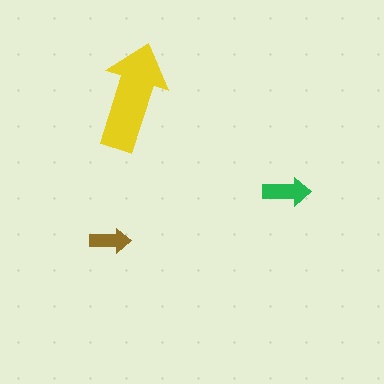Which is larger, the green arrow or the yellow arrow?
The yellow one.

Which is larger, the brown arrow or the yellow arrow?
The yellow one.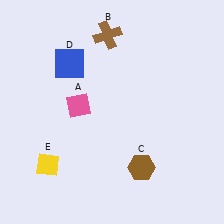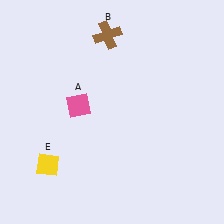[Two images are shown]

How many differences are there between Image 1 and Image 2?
There are 2 differences between the two images.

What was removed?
The blue square (D), the brown hexagon (C) were removed in Image 2.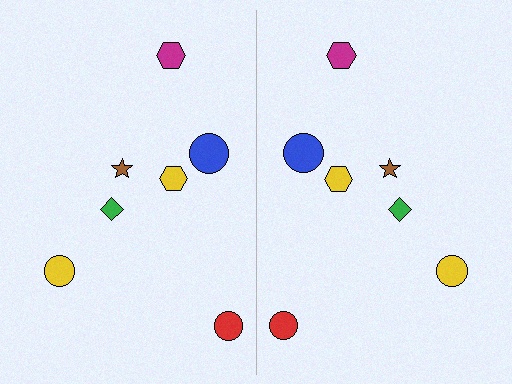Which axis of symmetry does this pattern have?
The pattern has a vertical axis of symmetry running through the center of the image.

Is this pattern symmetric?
Yes, this pattern has bilateral (reflection) symmetry.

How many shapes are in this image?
There are 14 shapes in this image.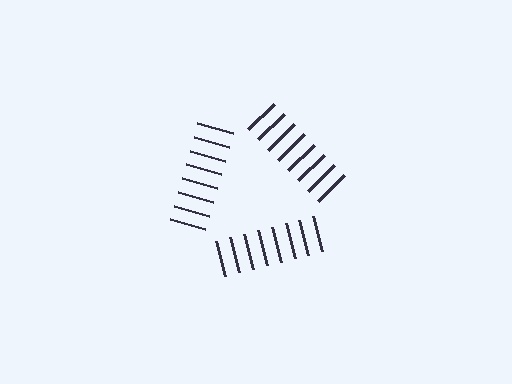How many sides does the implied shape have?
3 sides — the line-ends trace a triangle.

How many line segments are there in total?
24 — 8 along each of the 3 edges.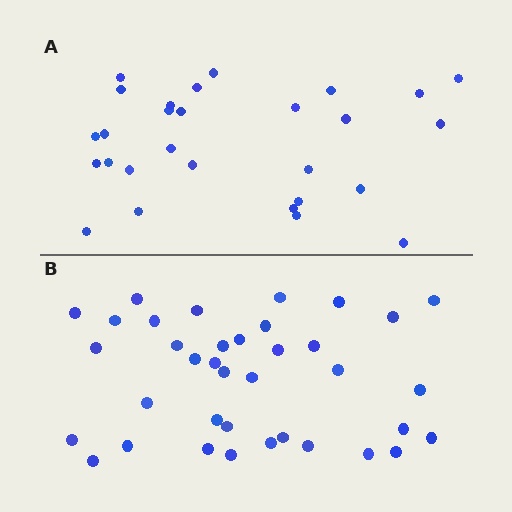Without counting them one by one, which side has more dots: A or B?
Region B (the bottom region) has more dots.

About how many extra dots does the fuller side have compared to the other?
Region B has roughly 8 or so more dots than region A.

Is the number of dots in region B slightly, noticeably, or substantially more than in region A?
Region B has noticeably more, but not dramatically so. The ratio is roughly 1.3 to 1.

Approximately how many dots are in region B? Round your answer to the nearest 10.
About 40 dots. (The exact count is 37, which rounds to 40.)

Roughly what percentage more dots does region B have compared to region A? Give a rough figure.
About 30% more.